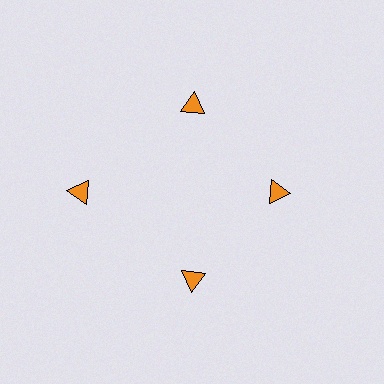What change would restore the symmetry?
The symmetry would be restored by moving it inward, back onto the ring so that all 4 triangles sit at equal angles and equal distance from the center.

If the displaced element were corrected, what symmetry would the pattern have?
It would have 4-fold rotational symmetry — the pattern would map onto itself every 90 degrees.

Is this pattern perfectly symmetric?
No. The 4 orange triangles are arranged in a ring, but one element near the 9 o'clock position is pushed outward from the center, breaking the 4-fold rotational symmetry.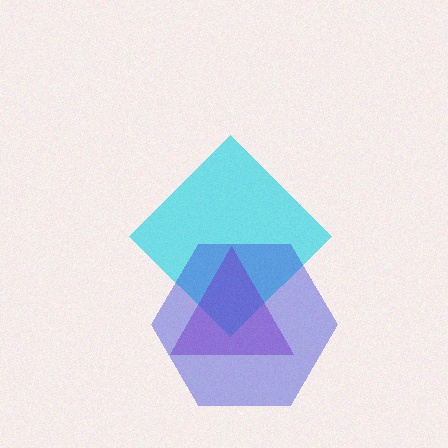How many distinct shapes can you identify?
There are 3 distinct shapes: a cyan diamond, a purple triangle, a blue hexagon.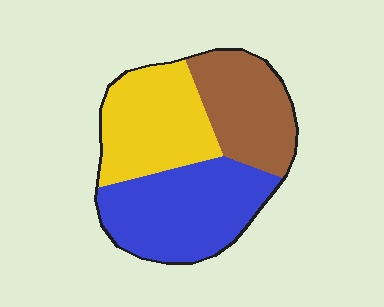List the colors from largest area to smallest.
From largest to smallest: blue, yellow, brown.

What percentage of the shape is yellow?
Yellow takes up about one third (1/3) of the shape.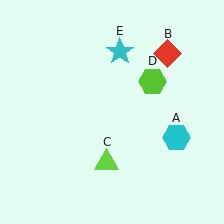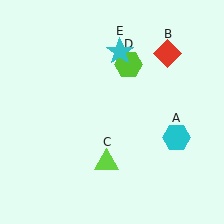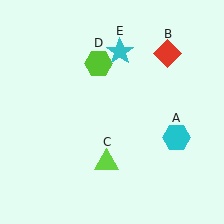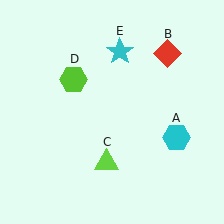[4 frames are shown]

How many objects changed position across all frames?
1 object changed position: lime hexagon (object D).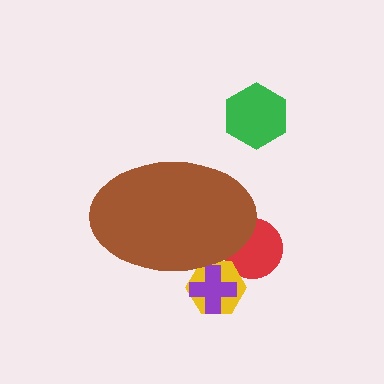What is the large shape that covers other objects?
A brown ellipse.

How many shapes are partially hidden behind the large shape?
3 shapes are partially hidden.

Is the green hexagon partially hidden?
No, the green hexagon is fully visible.